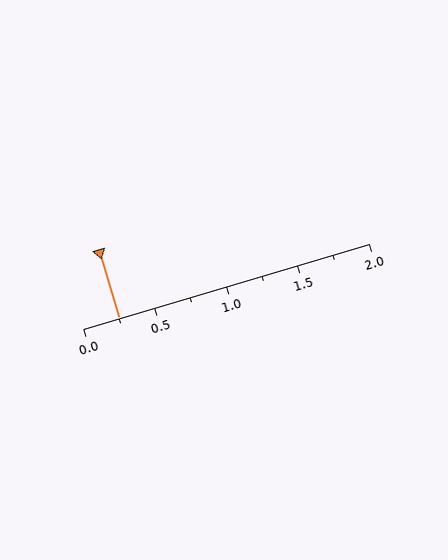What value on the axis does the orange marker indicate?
The marker indicates approximately 0.25.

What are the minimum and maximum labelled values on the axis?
The axis runs from 0.0 to 2.0.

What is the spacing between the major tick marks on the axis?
The major ticks are spaced 0.5 apart.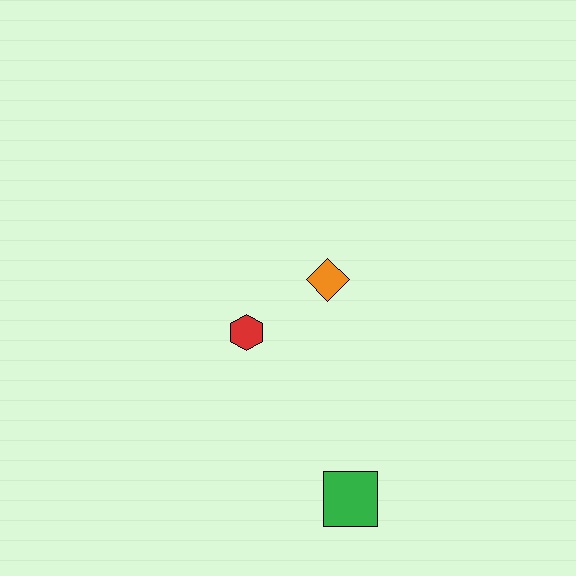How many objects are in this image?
There are 3 objects.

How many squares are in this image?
There is 1 square.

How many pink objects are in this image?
There are no pink objects.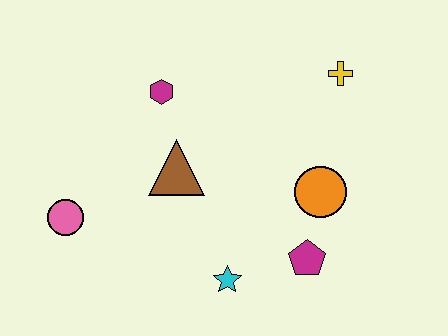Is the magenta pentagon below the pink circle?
Yes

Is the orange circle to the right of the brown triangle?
Yes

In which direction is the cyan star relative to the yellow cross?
The cyan star is below the yellow cross.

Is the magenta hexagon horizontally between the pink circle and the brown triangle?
Yes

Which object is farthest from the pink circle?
The yellow cross is farthest from the pink circle.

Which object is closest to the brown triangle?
The magenta hexagon is closest to the brown triangle.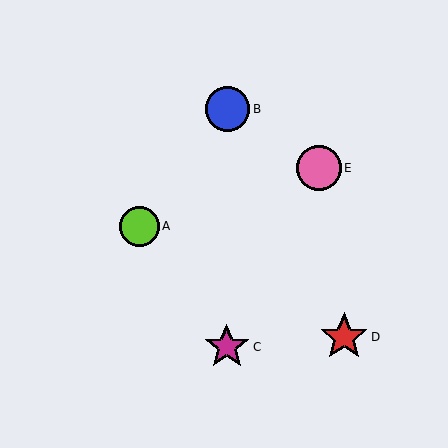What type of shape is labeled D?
Shape D is a red star.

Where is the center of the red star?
The center of the red star is at (344, 337).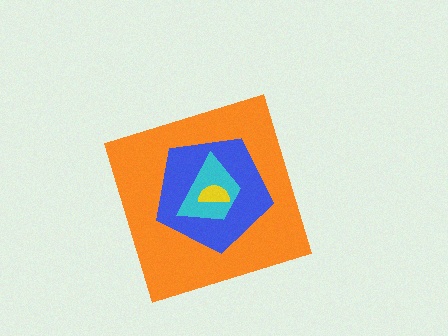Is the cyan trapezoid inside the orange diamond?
Yes.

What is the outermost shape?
The orange diamond.